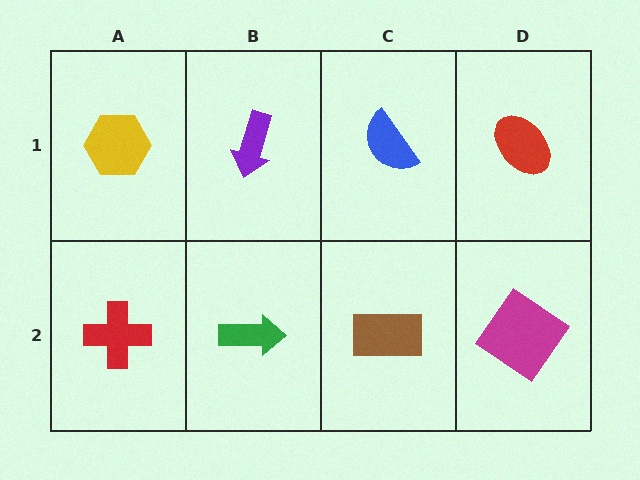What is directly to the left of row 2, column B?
A red cross.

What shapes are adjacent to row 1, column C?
A brown rectangle (row 2, column C), a purple arrow (row 1, column B), a red ellipse (row 1, column D).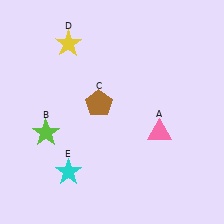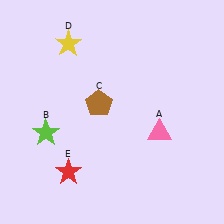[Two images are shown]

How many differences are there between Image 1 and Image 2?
There is 1 difference between the two images.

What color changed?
The star (E) changed from cyan in Image 1 to red in Image 2.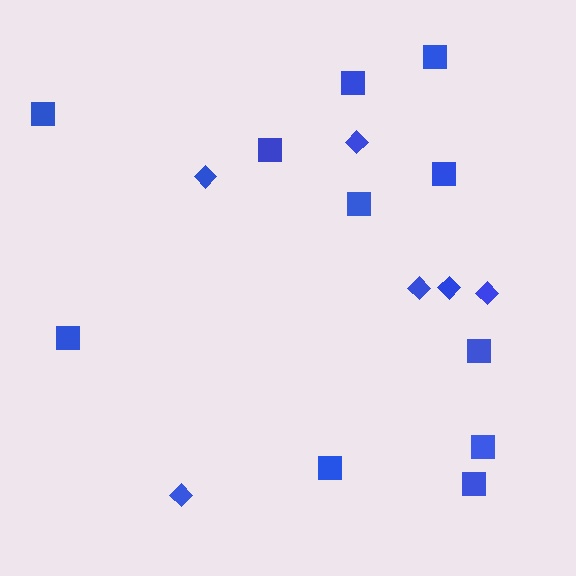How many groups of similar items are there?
There are 2 groups: one group of squares (11) and one group of diamonds (6).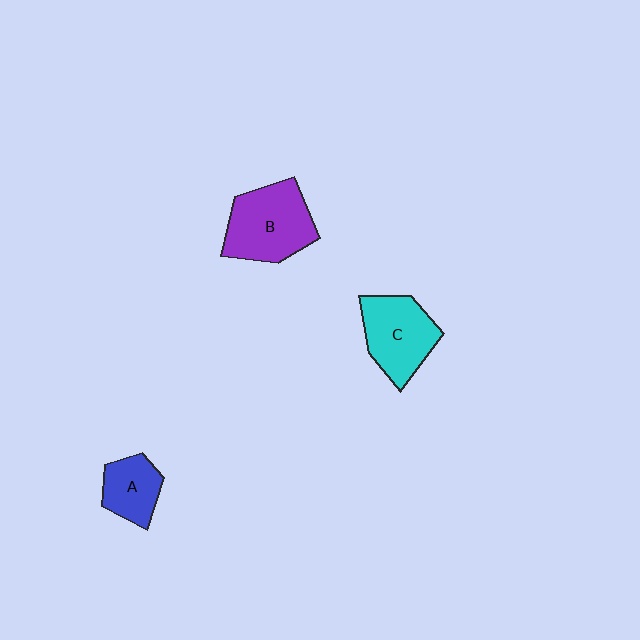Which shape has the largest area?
Shape B (purple).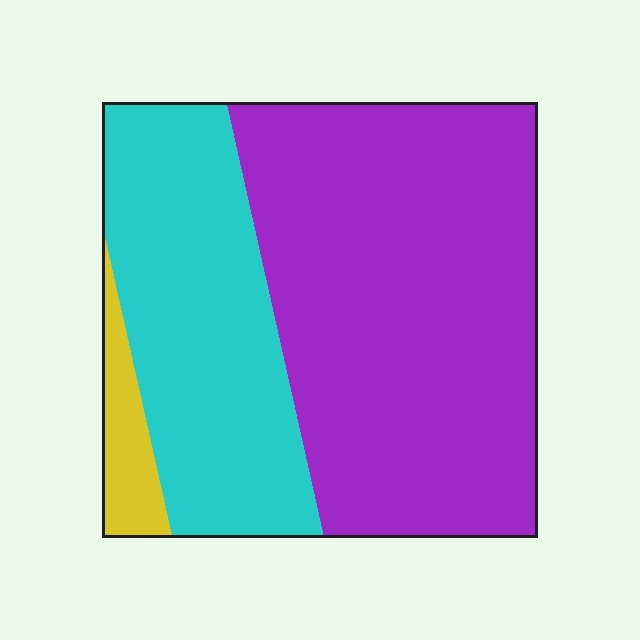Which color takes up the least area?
Yellow, at roughly 5%.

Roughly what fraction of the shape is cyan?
Cyan takes up between a third and a half of the shape.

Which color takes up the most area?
Purple, at roughly 60%.